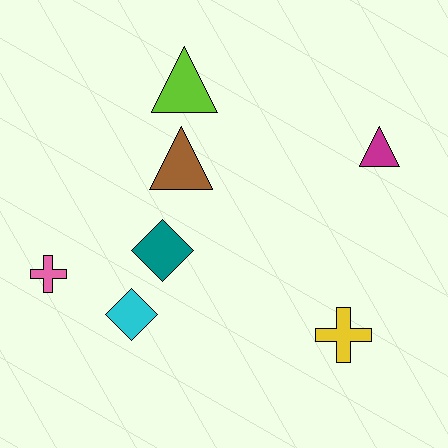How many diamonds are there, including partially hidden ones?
There are 2 diamonds.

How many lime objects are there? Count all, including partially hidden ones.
There is 1 lime object.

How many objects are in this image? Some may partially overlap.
There are 7 objects.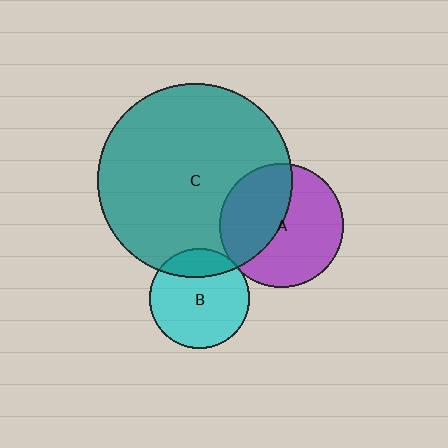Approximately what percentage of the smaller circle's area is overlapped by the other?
Approximately 45%.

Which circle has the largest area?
Circle C (teal).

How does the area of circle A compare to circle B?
Approximately 1.5 times.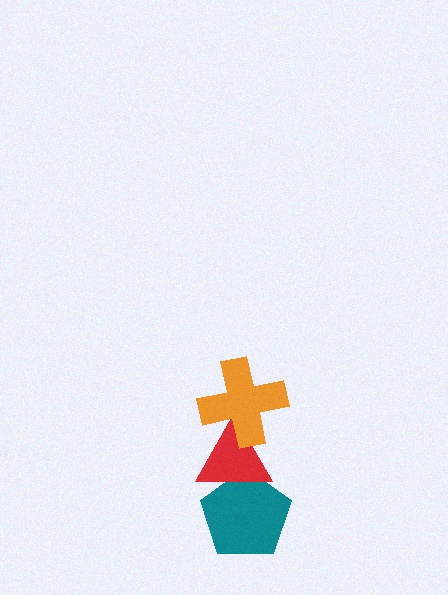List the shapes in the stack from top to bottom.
From top to bottom: the orange cross, the red triangle, the teal pentagon.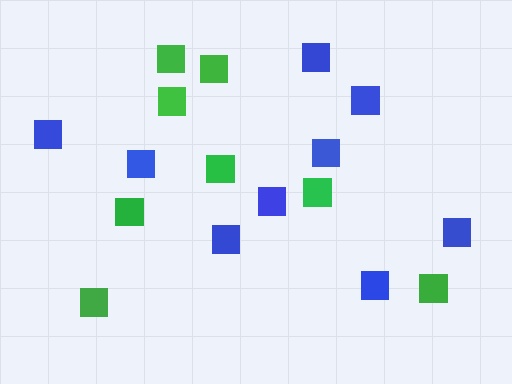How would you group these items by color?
There are 2 groups: one group of green squares (8) and one group of blue squares (9).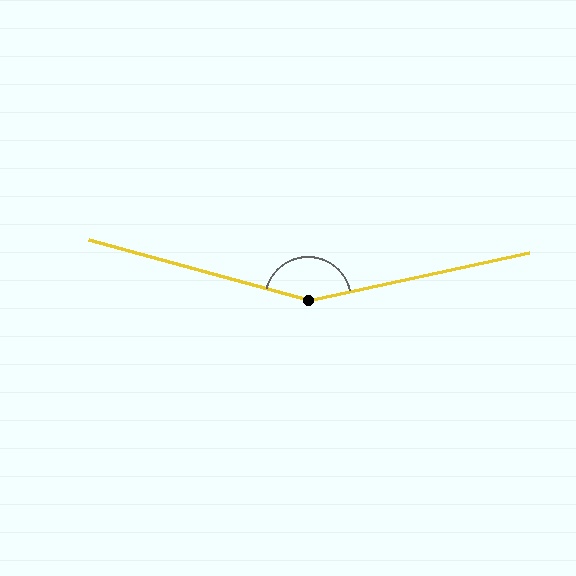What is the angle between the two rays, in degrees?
Approximately 153 degrees.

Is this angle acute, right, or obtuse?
It is obtuse.